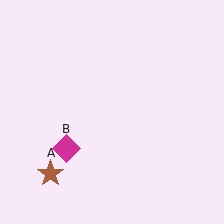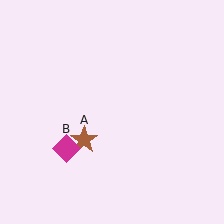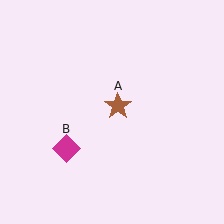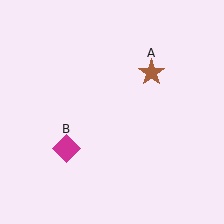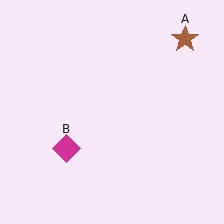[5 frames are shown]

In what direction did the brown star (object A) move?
The brown star (object A) moved up and to the right.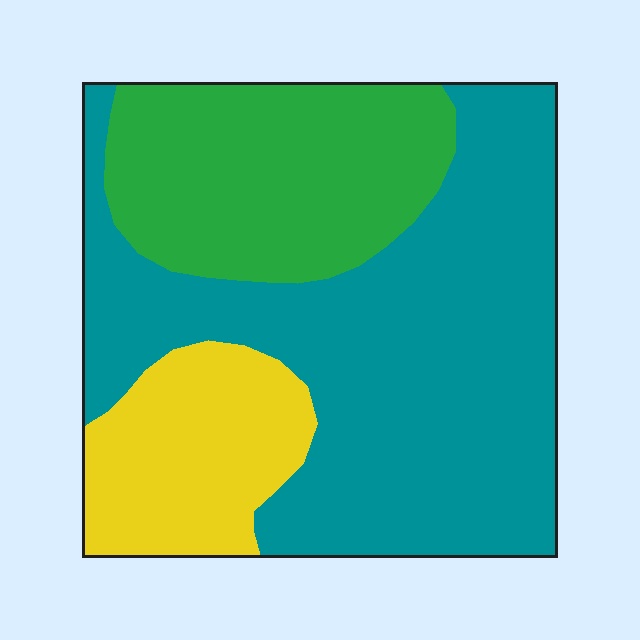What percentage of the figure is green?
Green covers roughly 25% of the figure.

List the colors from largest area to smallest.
From largest to smallest: teal, green, yellow.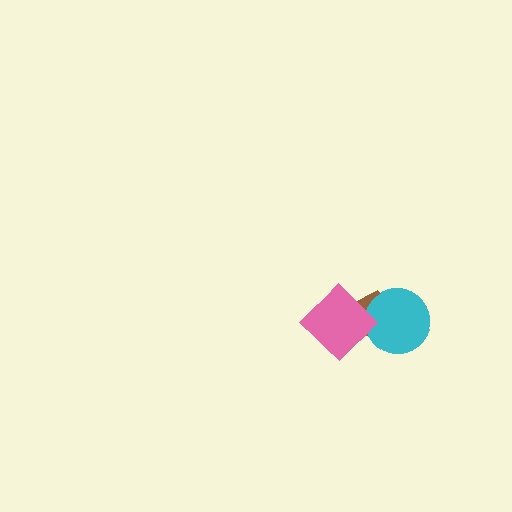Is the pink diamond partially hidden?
No, no other shape covers it.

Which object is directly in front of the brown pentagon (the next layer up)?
The cyan circle is directly in front of the brown pentagon.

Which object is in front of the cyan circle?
The pink diamond is in front of the cyan circle.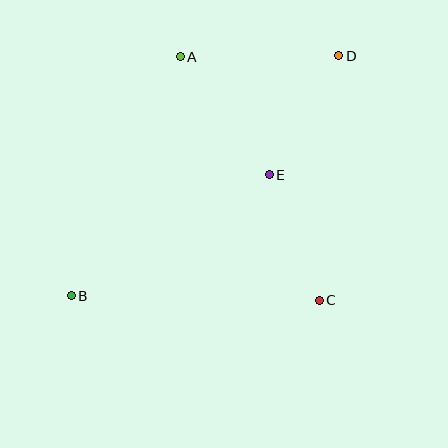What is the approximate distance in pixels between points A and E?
The distance between A and E is approximately 148 pixels.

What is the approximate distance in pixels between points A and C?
The distance between A and C is approximately 280 pixels.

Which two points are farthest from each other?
Points B and D are farthest from each other.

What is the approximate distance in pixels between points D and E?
The distance between D and E is approximately 138 pixels.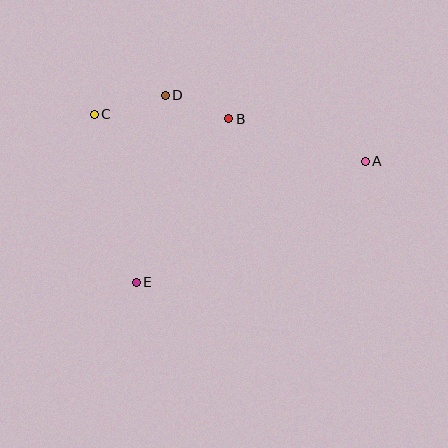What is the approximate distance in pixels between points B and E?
The distance between B and E is approximately 188 pixels.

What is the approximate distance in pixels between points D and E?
The distance between D and E is approximately 189 pixels.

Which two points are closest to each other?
Points B and D are closest to each other.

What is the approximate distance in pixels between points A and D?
The distance between A and D is approximately 211 pixels.